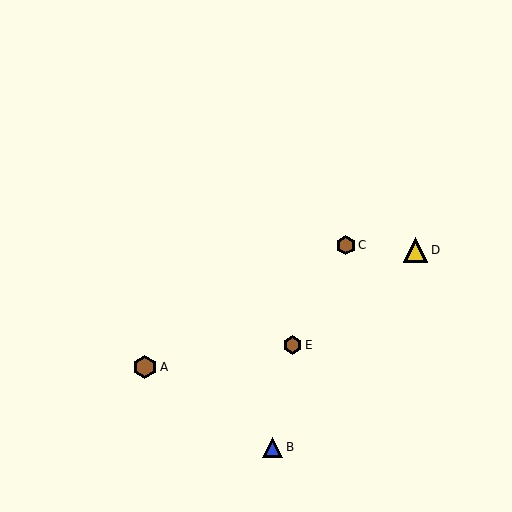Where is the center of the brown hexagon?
The center of the brown hexagon is at (145, 367).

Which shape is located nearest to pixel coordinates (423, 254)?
The yellow triangle (labeled D) at (416, 250) is nearest to that location.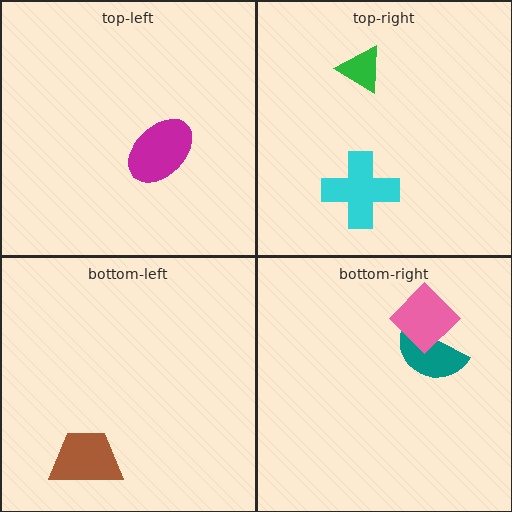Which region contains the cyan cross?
The top-right region.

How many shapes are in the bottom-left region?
1.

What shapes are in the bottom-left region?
The brown trapezoid.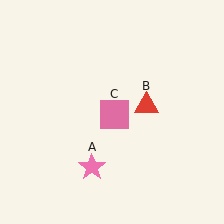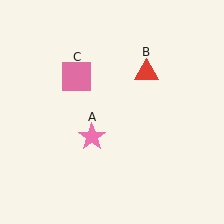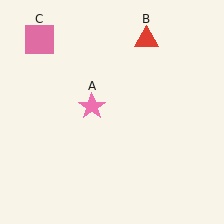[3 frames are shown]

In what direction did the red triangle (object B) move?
The red triangle (object B) moved up.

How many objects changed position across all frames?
3 objects changed position: pink star (object A), red triangle (object B), pink square (object C).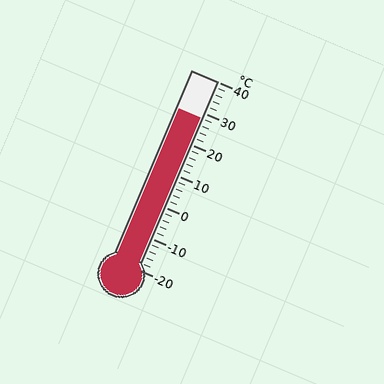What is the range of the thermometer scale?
The thermometer scale ranges from -20°C to 40°C.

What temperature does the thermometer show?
The thermometer shows approximately 28°C.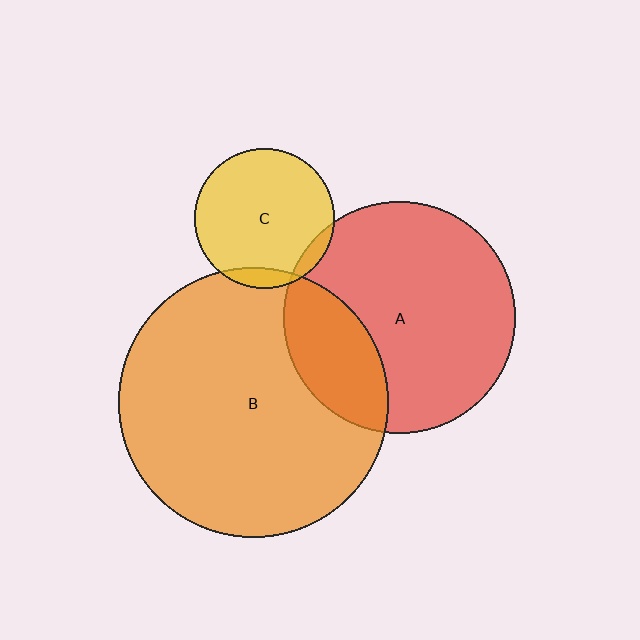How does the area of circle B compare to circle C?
Approximately 3.7 times.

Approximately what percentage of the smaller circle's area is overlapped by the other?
Approximately 5%.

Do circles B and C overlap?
Yes.